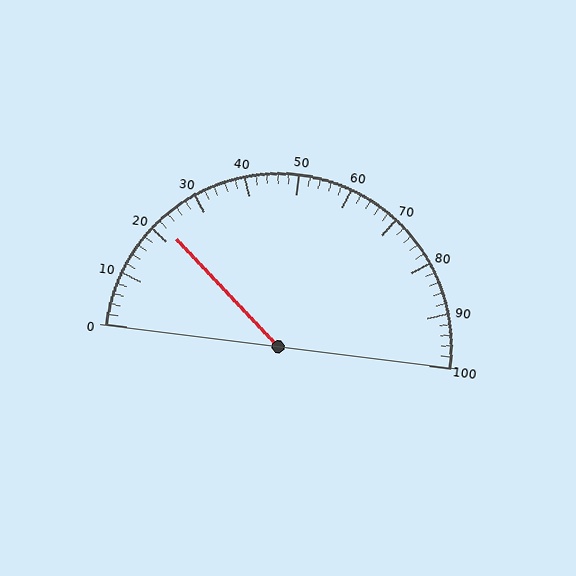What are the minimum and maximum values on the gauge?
The gauge ranges from 0 to 100.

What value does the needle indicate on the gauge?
The needle indicates approximately 22.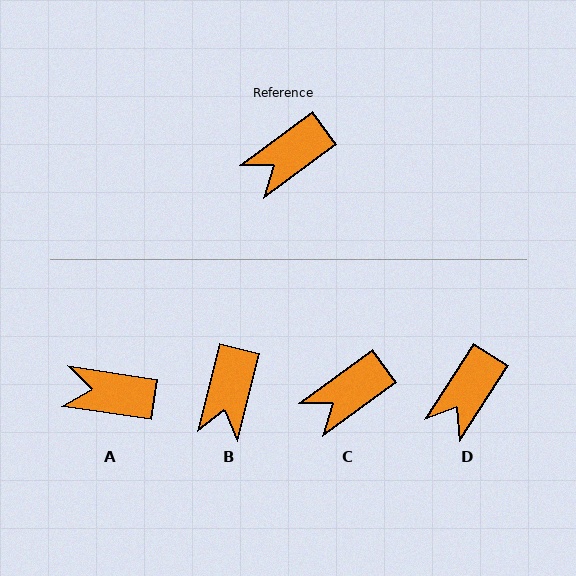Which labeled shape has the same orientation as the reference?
C.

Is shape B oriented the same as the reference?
No, it is off by about 40 degrees.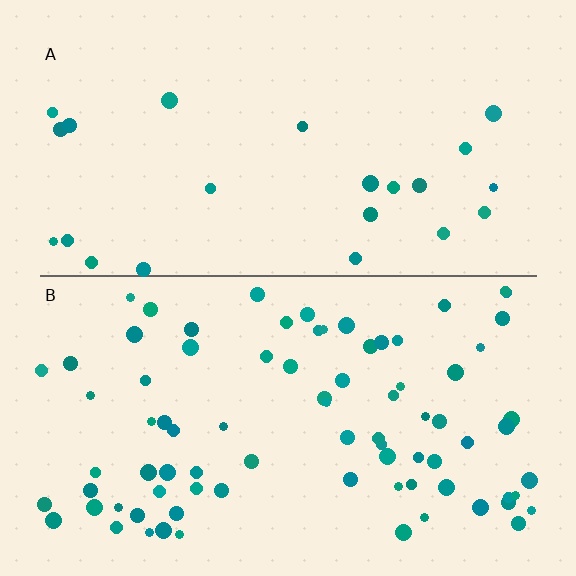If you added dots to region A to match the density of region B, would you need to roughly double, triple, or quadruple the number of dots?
Approximately quadruple.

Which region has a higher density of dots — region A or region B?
B (the bottom).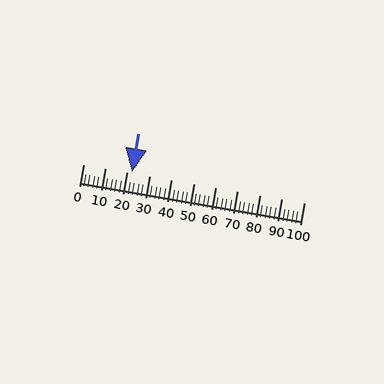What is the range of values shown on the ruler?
The ruler shows values from 0 to 100.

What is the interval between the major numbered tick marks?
The major tick marks are spaced 10 units apart.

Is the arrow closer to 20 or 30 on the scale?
The arrow is closer to 20.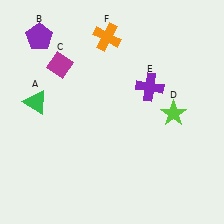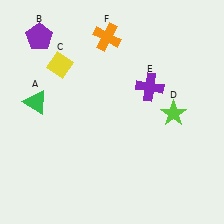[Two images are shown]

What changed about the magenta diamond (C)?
In Image 1, C is magenta. In Image 2, it changed to yellow.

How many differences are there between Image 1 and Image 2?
There is 1 difference between the two images.